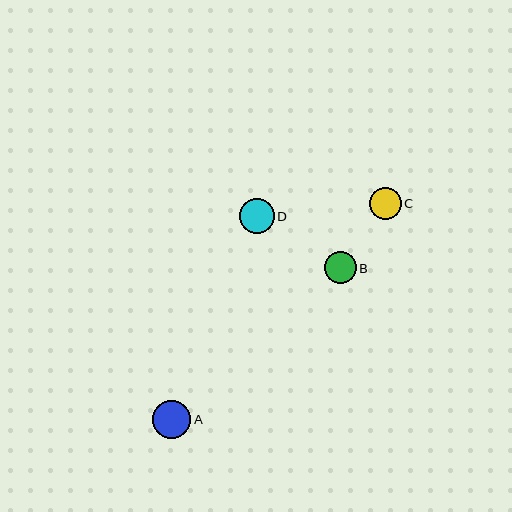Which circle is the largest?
Circle A is the largest with a size of approximately 38 pixels.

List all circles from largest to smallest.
From largest to smallest: A, D, B, C.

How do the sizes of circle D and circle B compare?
Circle D and circle B are approximately the same size.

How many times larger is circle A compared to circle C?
Circle A is approximately 1.2 times the size of circle C.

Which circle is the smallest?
Circle C is the smallest with a size of approximately 32 pixels.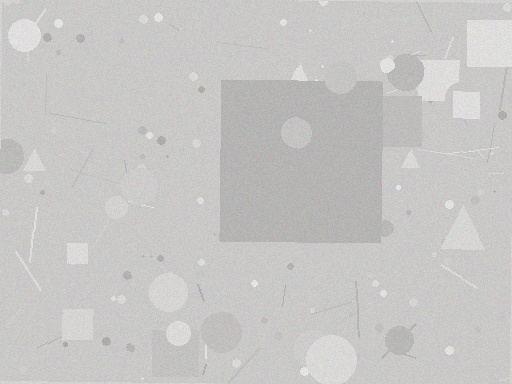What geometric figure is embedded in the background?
A square is embedded in the background.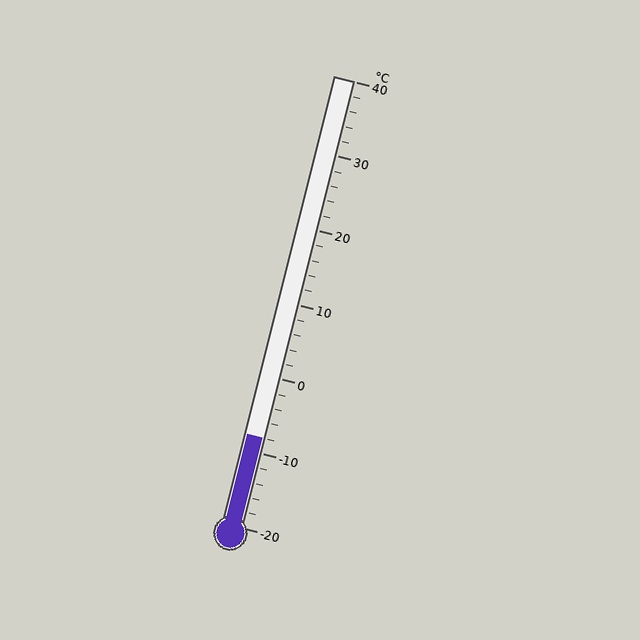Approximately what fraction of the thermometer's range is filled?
The thermometer is filled to approximately 20% of its range.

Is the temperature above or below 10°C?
The temperature is below 10°C.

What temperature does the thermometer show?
The thermometer shows approximately -8°C.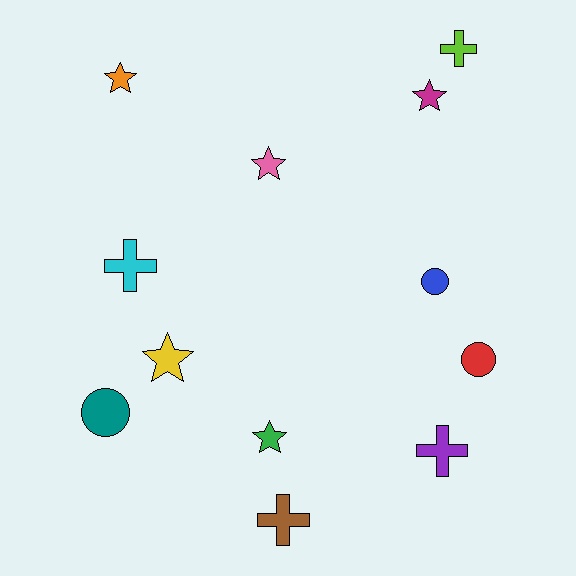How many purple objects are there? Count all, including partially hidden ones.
There is 1 purple object.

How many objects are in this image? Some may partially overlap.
There are 12 objects.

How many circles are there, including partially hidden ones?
There are 3 circles.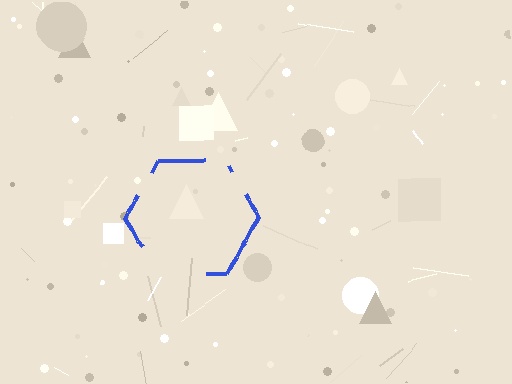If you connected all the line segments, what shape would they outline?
They would outline a hexagon.